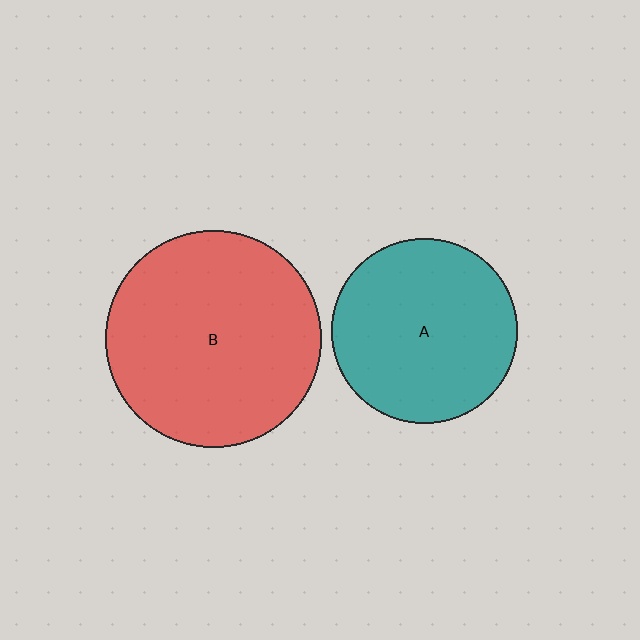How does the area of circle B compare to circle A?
Approximately 1.4 times.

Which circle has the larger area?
Circle B (red).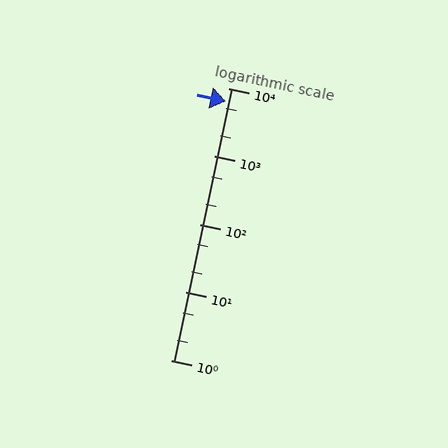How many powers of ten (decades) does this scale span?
The scale spans 4 decades, from 1 to 10000.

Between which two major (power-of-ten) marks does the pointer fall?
The pointer is between 1000 and 10000.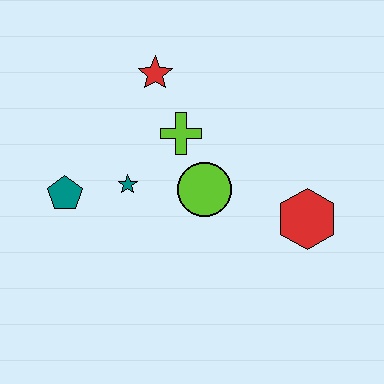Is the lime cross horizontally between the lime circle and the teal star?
Yes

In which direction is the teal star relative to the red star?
The teal star is below the red star.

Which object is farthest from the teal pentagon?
The red hexagon is farthest from the teal pentagon.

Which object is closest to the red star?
The lime cross is closest to the red star.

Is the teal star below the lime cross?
Yes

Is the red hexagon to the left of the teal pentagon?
No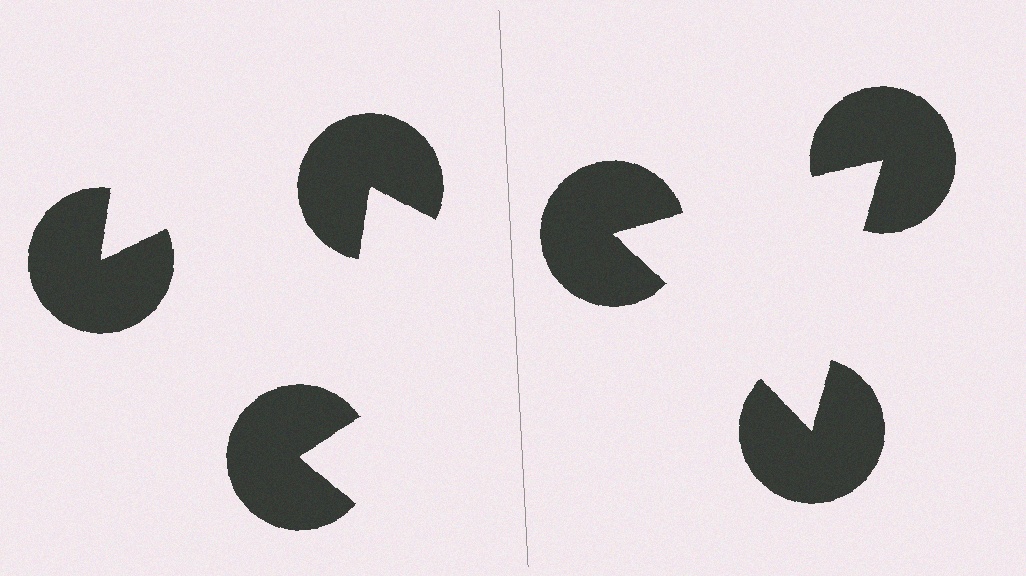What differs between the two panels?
The pac-man discs are positioned identically on both sides; only the wedge orientations differ. On the right they align to a triangle; on the left they are misaligned.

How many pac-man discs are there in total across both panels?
6 — 3 on each side.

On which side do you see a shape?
An illusory triangle appears on the right side. On the left side the wedge cuts are rotated, so no coherent shape forms.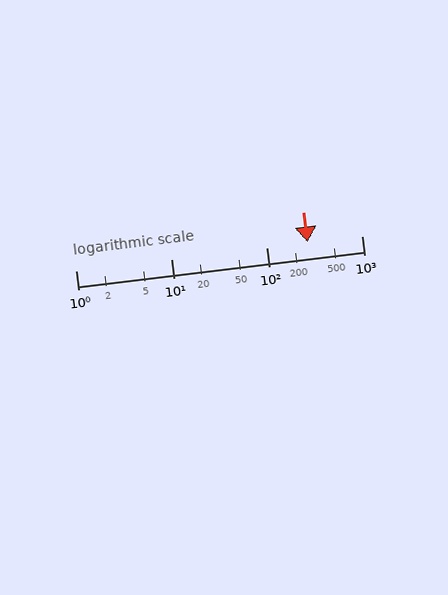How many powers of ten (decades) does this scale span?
The scale spans 3 decades, from 1 to 1000.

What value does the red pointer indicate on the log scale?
The pointer indicates approximately 270.